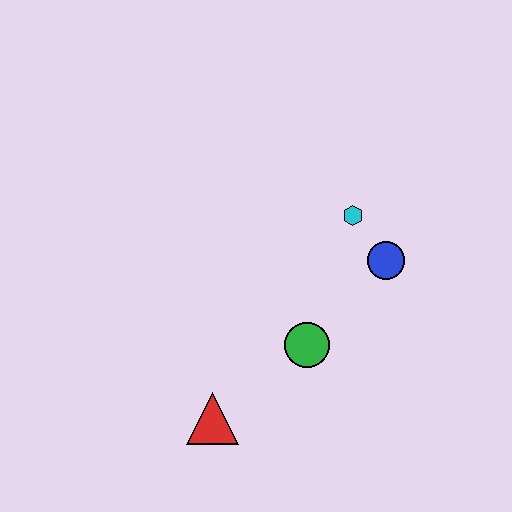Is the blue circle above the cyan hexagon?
No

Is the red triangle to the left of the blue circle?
Yes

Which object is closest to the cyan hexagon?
The blue circle is closest to the cyan hexagon.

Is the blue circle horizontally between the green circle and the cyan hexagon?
No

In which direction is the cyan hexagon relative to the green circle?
The cyan hexagon is above the green circle.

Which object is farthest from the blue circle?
The red triangle is farthest from the blue circle.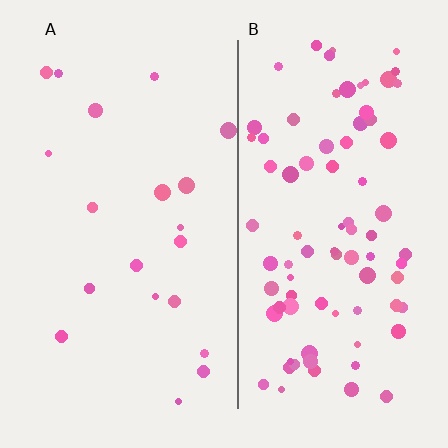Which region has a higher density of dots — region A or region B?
B (the right).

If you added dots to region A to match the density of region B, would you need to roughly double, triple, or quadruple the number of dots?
Approximately quadruple.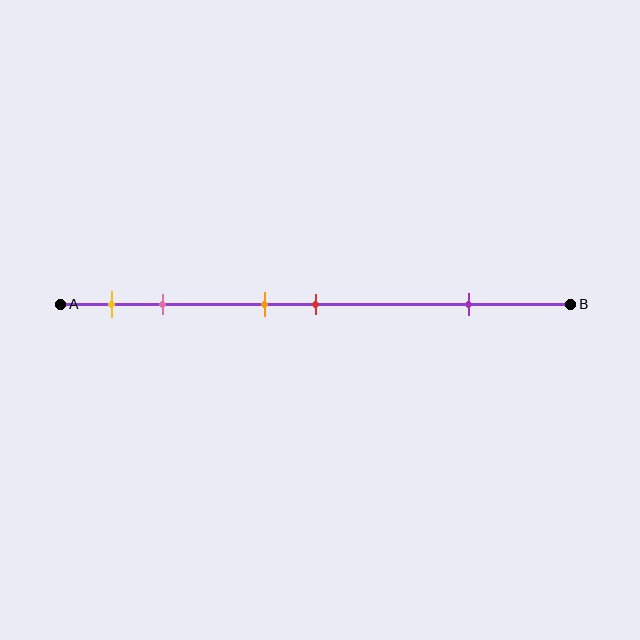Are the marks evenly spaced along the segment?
No, the marks are not evenly spaced.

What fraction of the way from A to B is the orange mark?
The orange mark is approximately 40% (0.4) of the way from A to B.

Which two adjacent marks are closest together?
The orange and red marks are the closest adjacent pair.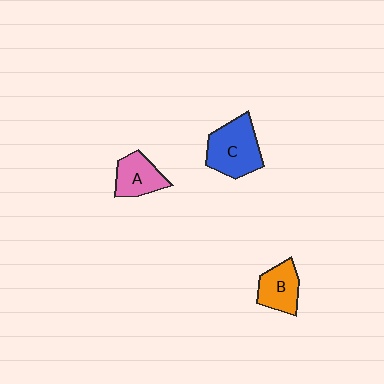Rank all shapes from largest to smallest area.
From largest to smallest: C (blue), B (orange), A (pink).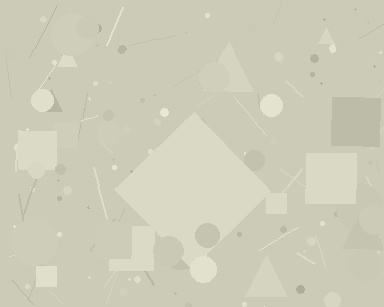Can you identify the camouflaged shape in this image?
The camouflaged shape is a diamond.